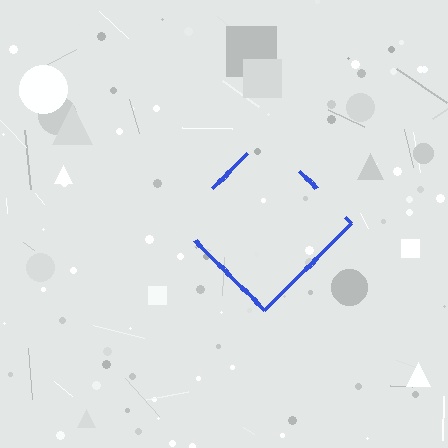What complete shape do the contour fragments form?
The contour fragments form a diamond.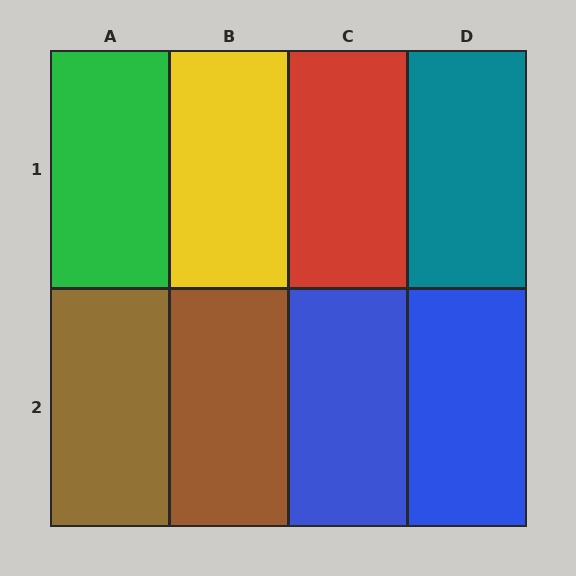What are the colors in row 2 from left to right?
Brown, brown, blue, blue.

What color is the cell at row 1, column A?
Green.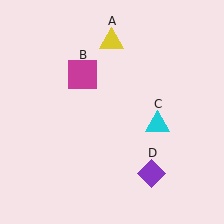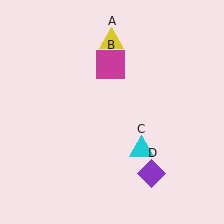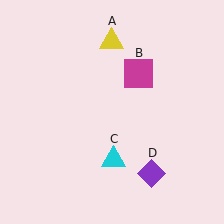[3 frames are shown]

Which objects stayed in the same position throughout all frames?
Yellow triangle (object A) and purple diamond (object D) remained stationary.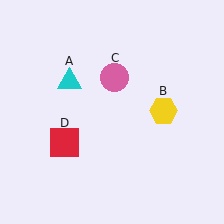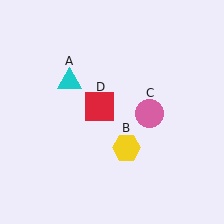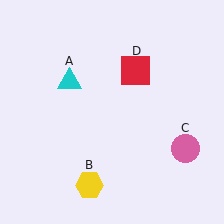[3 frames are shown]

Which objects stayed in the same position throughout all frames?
Cyan triangle (object A) remained stationary.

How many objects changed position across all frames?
3 objects changed position: yellow hexagon (object B), pink circle (object C), red square (object D).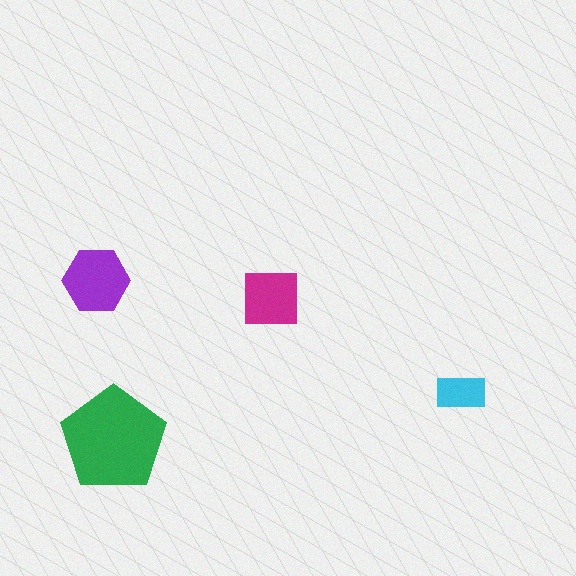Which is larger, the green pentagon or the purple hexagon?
The green pentagon.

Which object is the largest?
The green pentagon.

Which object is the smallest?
The cyan rectangle.